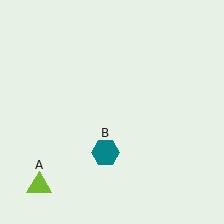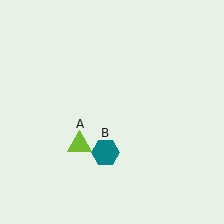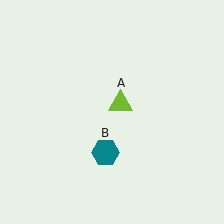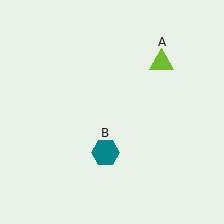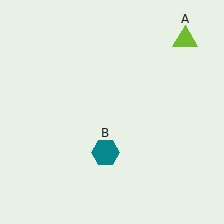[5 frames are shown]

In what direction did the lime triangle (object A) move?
The lime triangle (object A) moved up and to the right.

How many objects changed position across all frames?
1 object changed position: lime triangle (object A).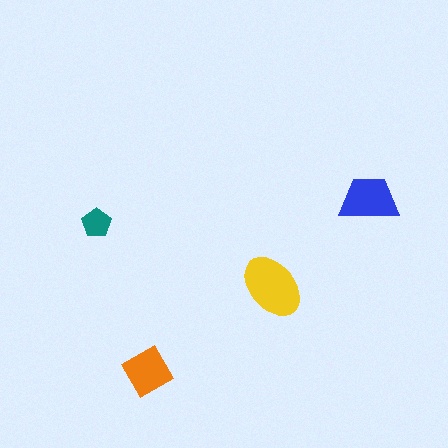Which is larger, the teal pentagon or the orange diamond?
The orange diamond.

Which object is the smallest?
The teal pentagon.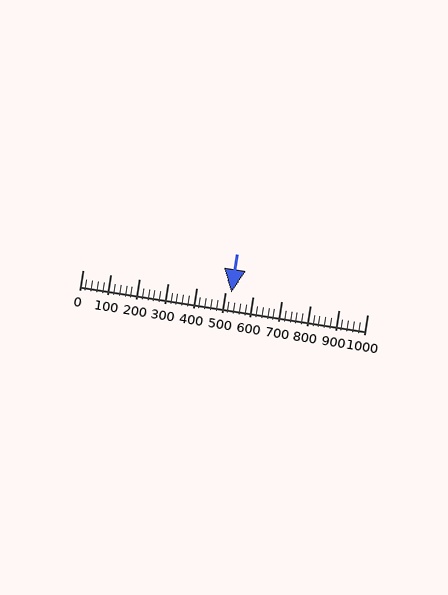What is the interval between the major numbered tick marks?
The major tick marks are spaced 100 units apart.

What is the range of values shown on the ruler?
The ruler shows values from 0 to 1000.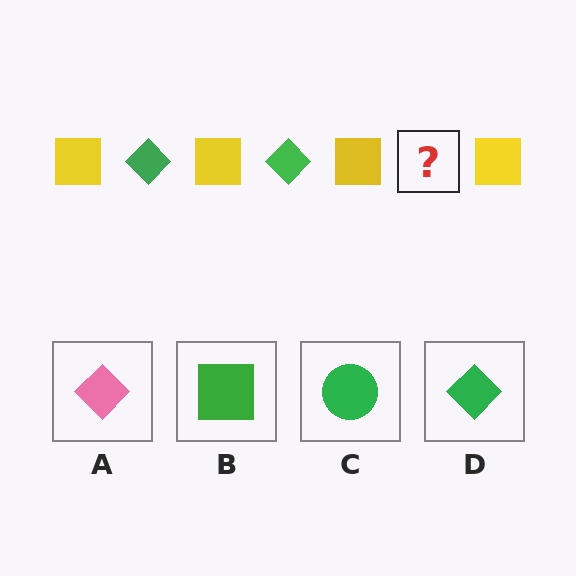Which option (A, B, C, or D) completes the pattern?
D.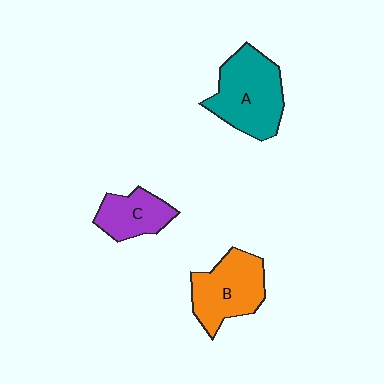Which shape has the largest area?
Shape A (teal).